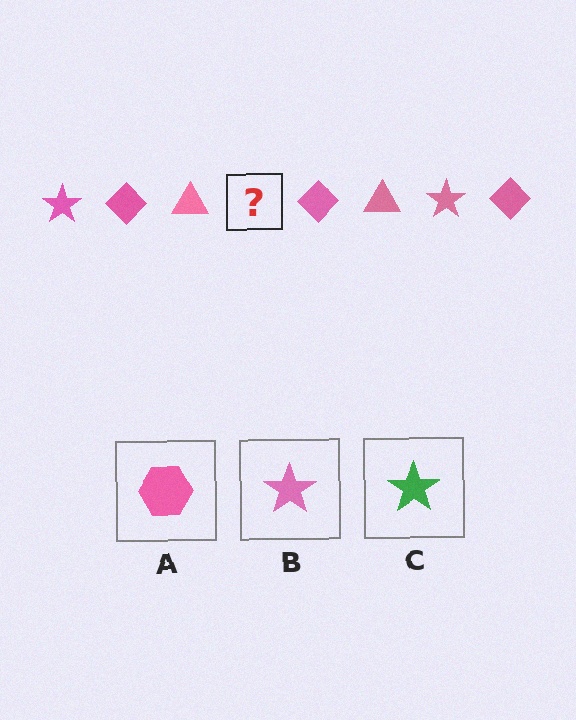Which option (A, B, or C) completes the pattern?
B.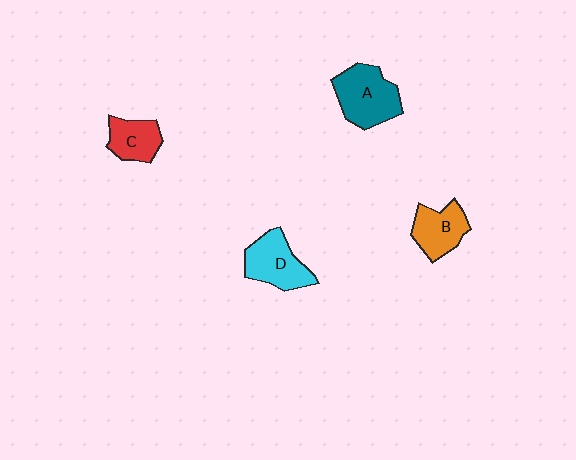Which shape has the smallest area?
Shape C (red).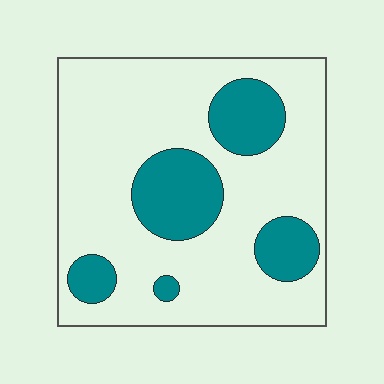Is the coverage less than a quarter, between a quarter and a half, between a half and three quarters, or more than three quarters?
Less than a quarter.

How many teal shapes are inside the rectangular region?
5.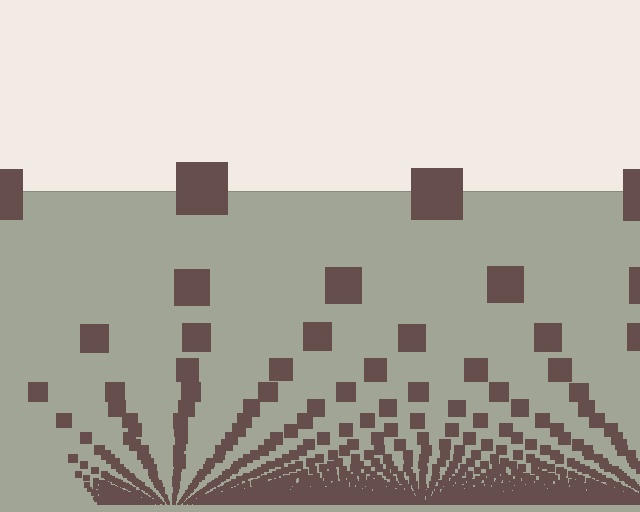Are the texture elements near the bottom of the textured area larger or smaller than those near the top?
Smaller. The gradient is inverted — elements near the bottom are smaller and denser.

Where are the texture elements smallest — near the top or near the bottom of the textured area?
Near the bottom.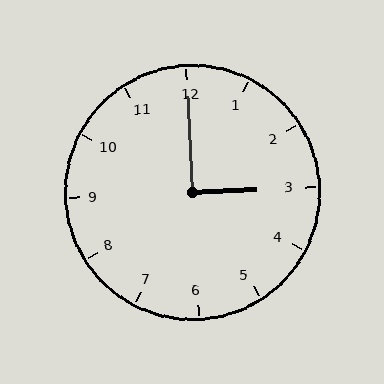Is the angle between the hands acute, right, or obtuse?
It is right.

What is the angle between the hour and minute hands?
Approximately 90 degrees.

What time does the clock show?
3:00.